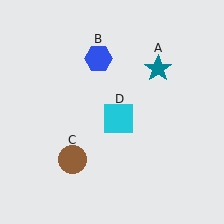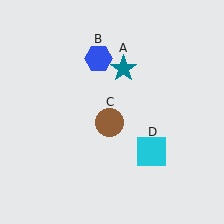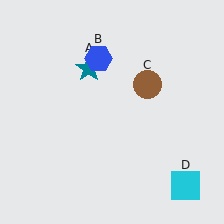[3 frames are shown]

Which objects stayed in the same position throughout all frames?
Blue hexagon (object B) remained stationary.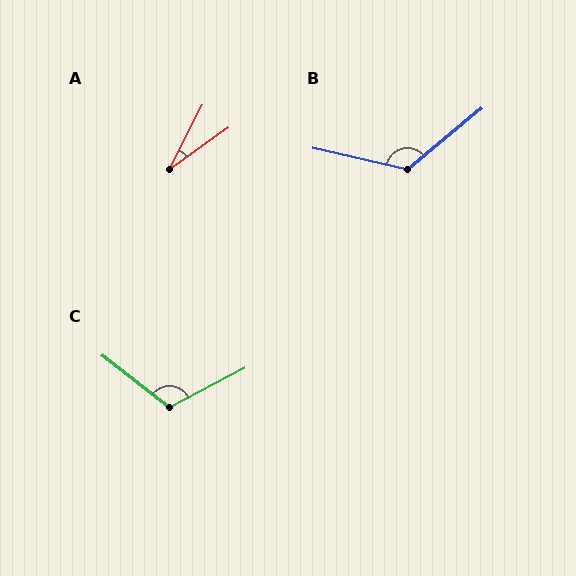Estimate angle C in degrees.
Approximately 114 degrees.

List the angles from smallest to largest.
A (27°), C (114°), B (128°).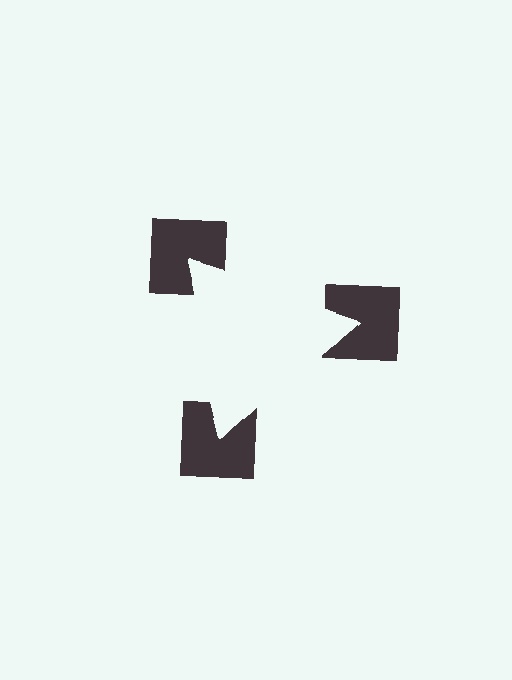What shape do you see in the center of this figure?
An illusory triangle — its edges are inferred from the aligned wedge cuts in the notched squares, not physically drawn.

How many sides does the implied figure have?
3 sides.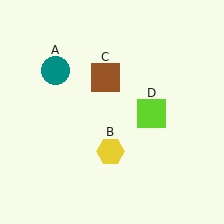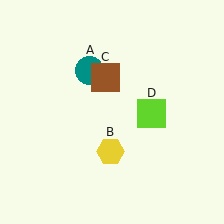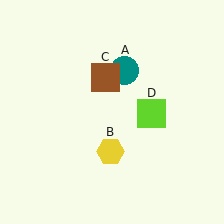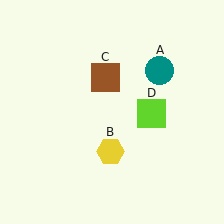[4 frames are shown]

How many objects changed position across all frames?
1 object changed position: teal circle (object A).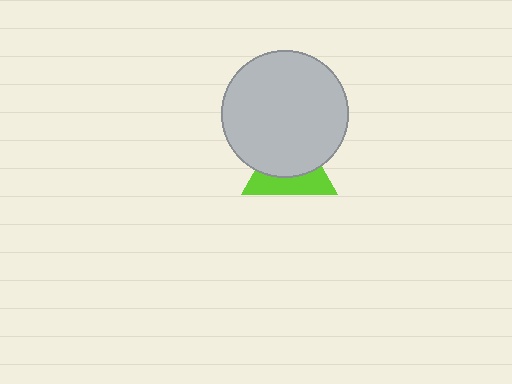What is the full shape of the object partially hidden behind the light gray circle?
The partially hidden object is a lime triangle.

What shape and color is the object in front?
The object in front is a light gray circle.